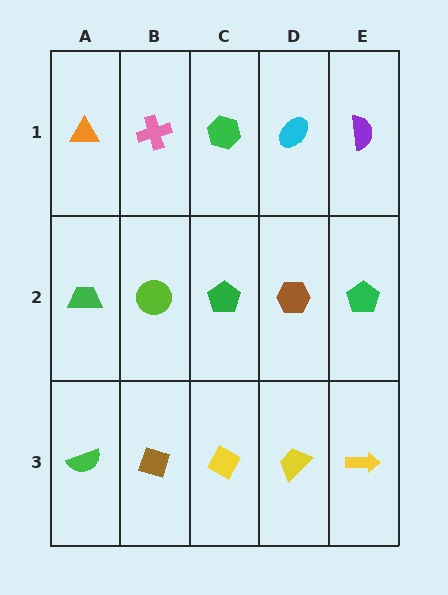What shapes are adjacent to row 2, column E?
A purple semicircle (row 1, column E), a yellow arrow (row 3, column E), a brown hexagon (row 2, column D).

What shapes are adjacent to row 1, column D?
A brown hexagon (row 2, column D), a green hexagon (row 1, column C), a purple semicircle (row 1, column E).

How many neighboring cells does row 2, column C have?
4.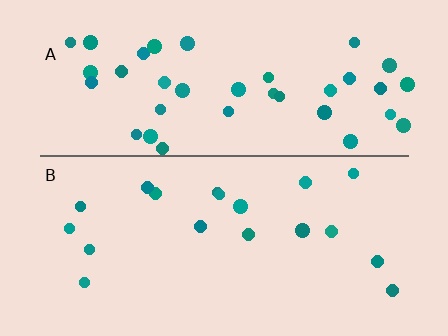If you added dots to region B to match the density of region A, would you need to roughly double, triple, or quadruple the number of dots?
Approximately double.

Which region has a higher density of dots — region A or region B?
A (the top).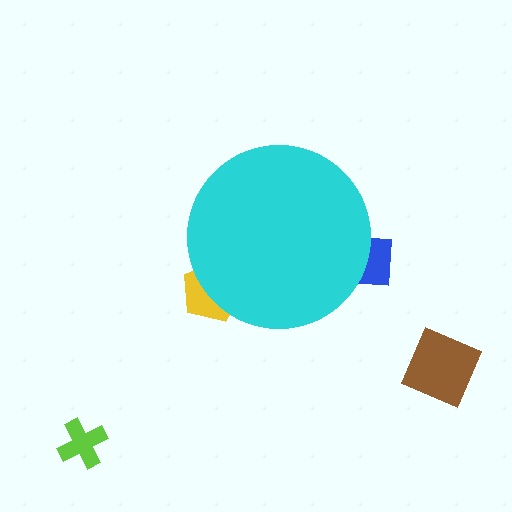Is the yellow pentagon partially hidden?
Yes, the yellow pentagon is partially hidden behind the cyan circle.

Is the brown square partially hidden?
No, the brown square is fully visible.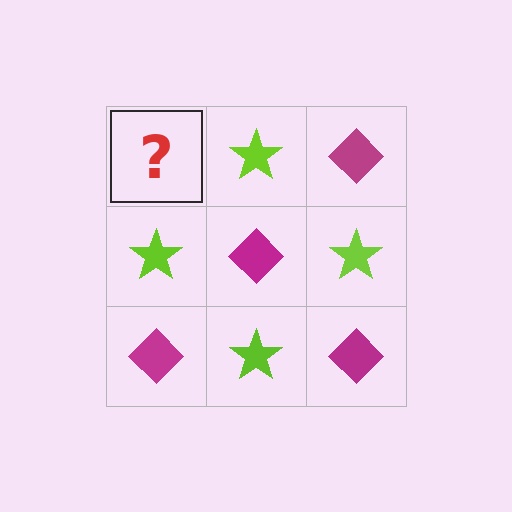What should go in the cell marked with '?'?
The missing cell should contain a magenta diamond.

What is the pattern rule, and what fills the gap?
The rule is that it alternates magenta diamond and lime star in a checkerboard pattern. The gap should be filled with a magenta diamond.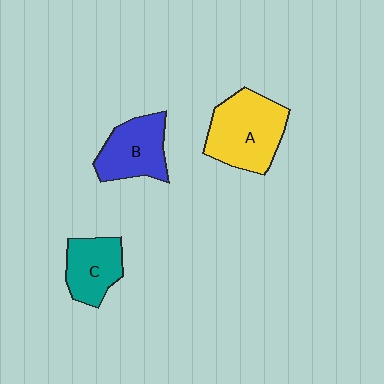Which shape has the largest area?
Shape A (yellow).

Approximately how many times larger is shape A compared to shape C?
Approximately 1.6 times.